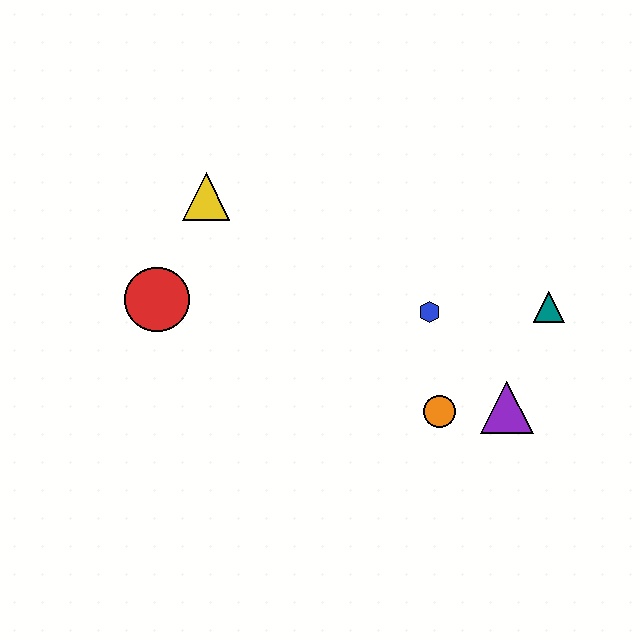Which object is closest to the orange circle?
The purple triangle is closest to the orange circle.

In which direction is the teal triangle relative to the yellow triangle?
The teal triangle is to the right of the yellow triangle.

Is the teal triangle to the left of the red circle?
No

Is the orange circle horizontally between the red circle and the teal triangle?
Yes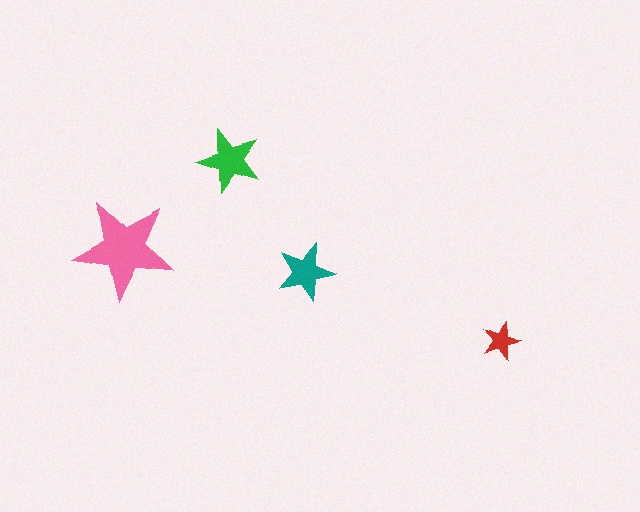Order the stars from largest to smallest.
the pink one, the green one, the teal one, the red one.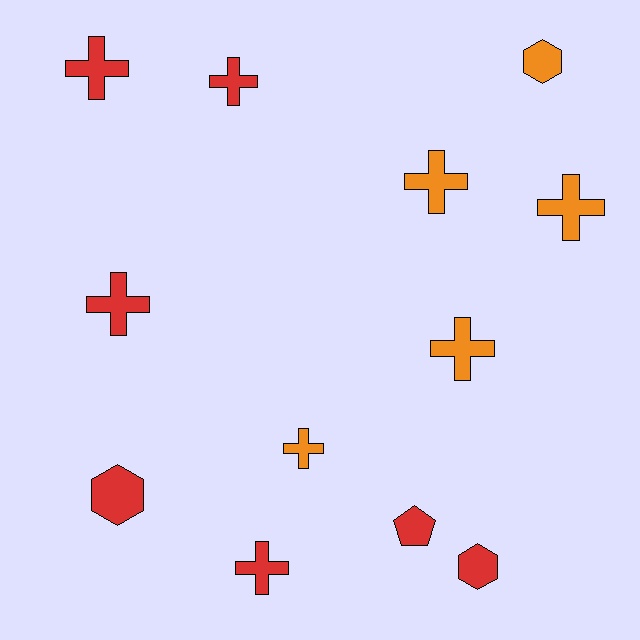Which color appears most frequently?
Red, with 7 objects.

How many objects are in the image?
There are 12 objects.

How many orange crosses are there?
There are 4 orange crosses.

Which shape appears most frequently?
Cross, with 8 objects.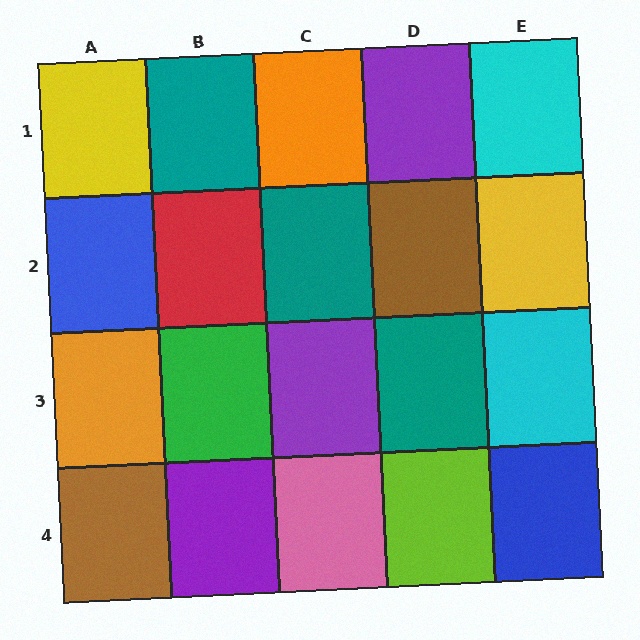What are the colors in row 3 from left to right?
Orange, green, purple, teal, cyan.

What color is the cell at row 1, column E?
Cyan.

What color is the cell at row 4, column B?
Purple.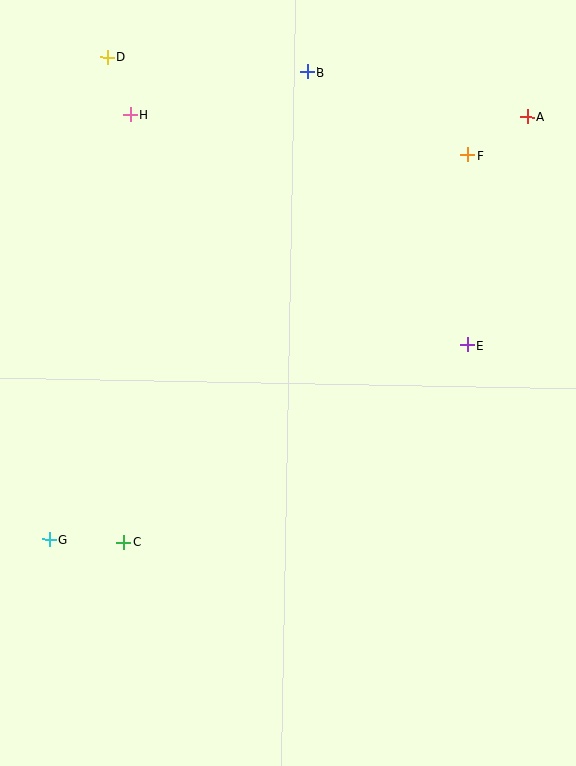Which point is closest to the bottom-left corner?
Point G is closest to the bottom-left corner.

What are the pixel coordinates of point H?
Point H is at (130, 115).